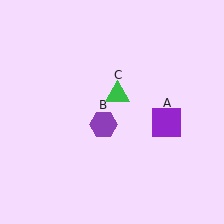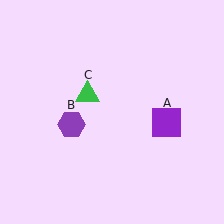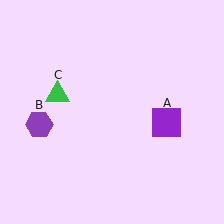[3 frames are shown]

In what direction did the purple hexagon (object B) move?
The purple hexagon (object B) moved left.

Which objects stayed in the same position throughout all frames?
Purple square (object A) remained stationary.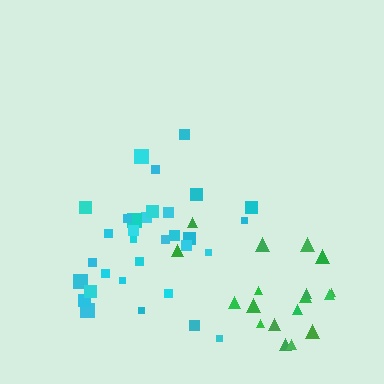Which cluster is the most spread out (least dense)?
Green.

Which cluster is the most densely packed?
Cyan.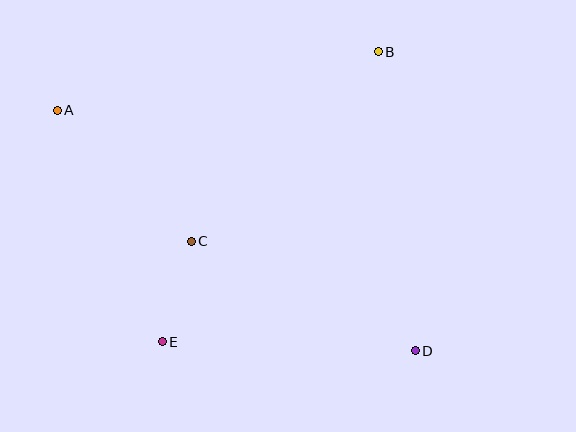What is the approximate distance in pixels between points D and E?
The distance between D and E is approximately 253 pixels.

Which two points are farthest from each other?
Points A and D are farthest from each other.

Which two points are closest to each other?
Points C and E are closest to each other.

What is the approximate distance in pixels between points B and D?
The distance between B and D is approximately 302 pixels.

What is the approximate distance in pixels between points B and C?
The distance between B and C is approximately 266 pixels.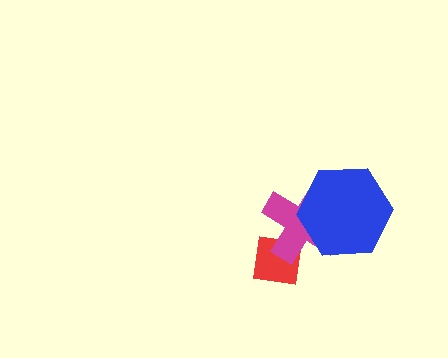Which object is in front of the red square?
The magenta cross is in front of the red square.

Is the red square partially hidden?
Yes, it is partially covered by another shape.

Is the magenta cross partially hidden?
Yes, it is partially covered by another shape.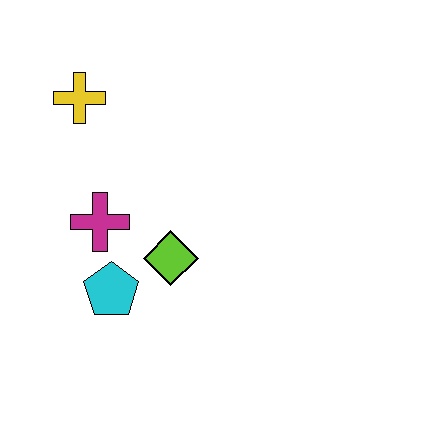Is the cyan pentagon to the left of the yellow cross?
No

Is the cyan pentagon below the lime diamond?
Yes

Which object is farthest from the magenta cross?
The yellow cross is farthest from the magenta cross.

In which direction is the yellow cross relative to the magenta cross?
The yellow cross is above the magenta cross.